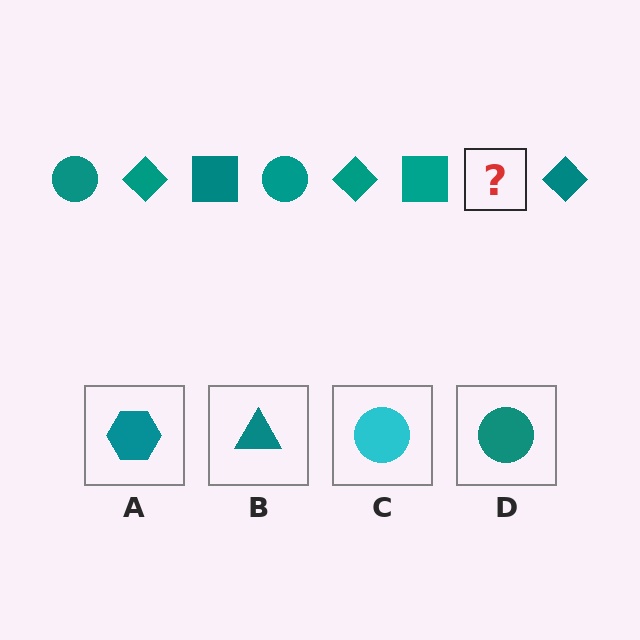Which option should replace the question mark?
Option D.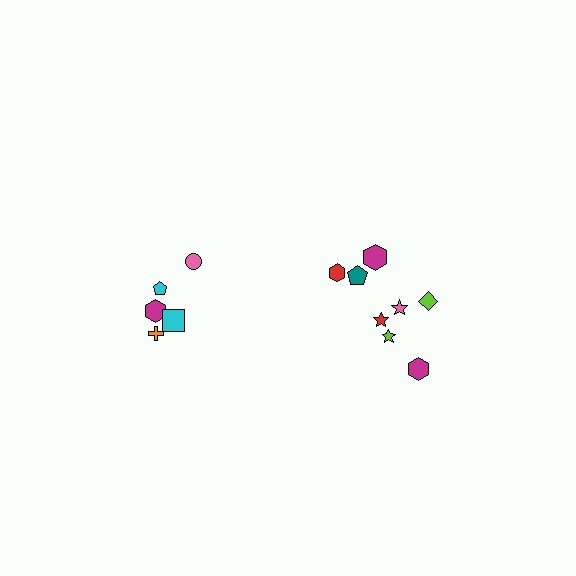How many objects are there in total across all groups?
There are 13 objects.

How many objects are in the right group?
There are 8 objects.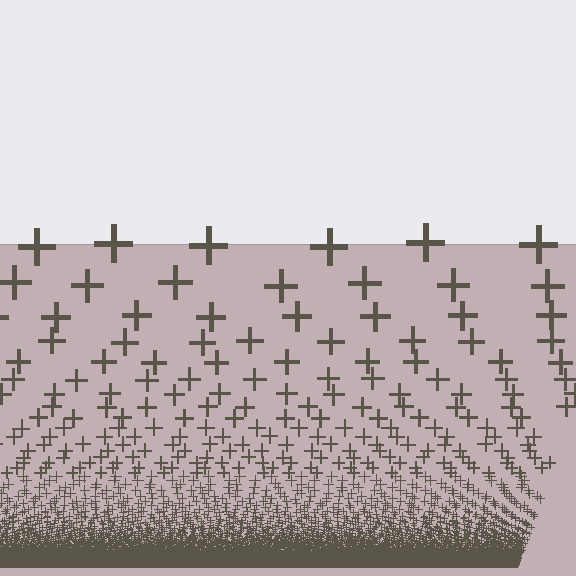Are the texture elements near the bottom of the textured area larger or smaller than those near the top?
Smaller. The gradient is inverted — elements near the bottom are smaller and denser.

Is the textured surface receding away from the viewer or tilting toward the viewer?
The surface appears to tilt toward the viewer. Texture elements get larger and sparser toward the top.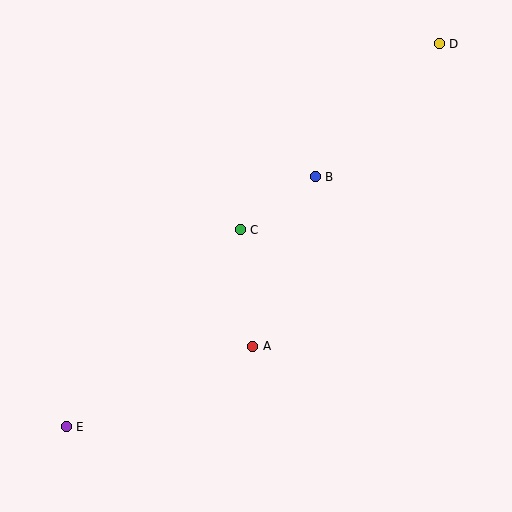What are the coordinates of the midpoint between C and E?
The midpoint between C and E is at (153, 328).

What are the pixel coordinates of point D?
Point D is at (439, 44).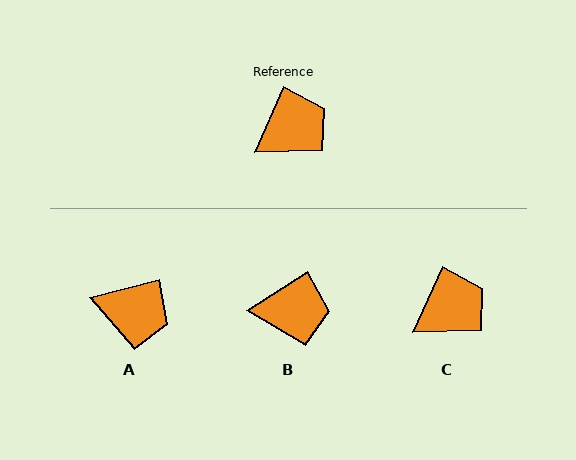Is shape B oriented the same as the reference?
No, it is off by about 33 degrees.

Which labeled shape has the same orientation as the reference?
C.